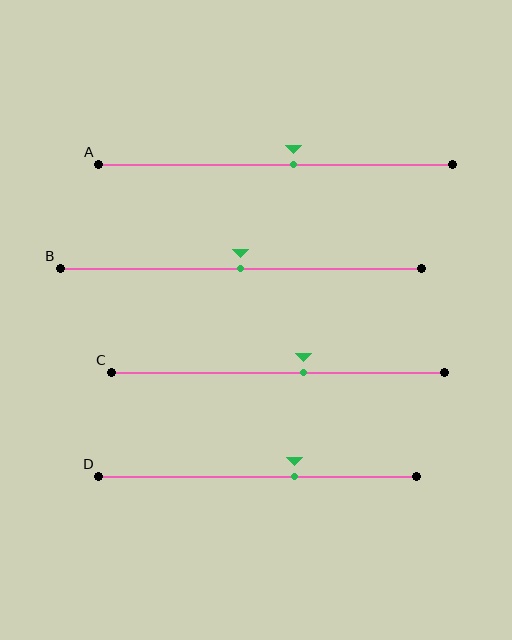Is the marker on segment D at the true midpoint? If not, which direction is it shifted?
No, the marker on segment D is shifted to the right by about 12% of the segment length.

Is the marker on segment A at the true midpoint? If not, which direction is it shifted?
No, the marker on segment A is shifted to the right by about 5% of the segment length.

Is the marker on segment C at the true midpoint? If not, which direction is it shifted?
No, the marker on segment C is shifted to the right by about 8% of the segment length.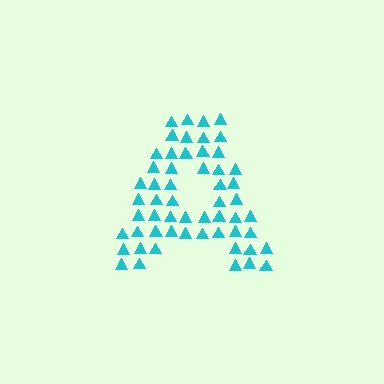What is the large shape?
The large shape is the letter A.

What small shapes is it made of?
It is made of small triangles.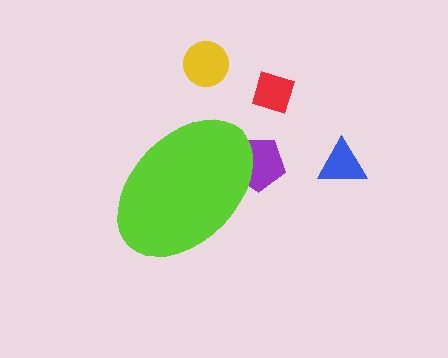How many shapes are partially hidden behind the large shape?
1 shape is partially hidden.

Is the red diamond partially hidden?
No, the red diamond is fully visible.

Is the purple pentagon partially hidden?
Yes, the purple pentagon is partially hidden behind the lime ellipse.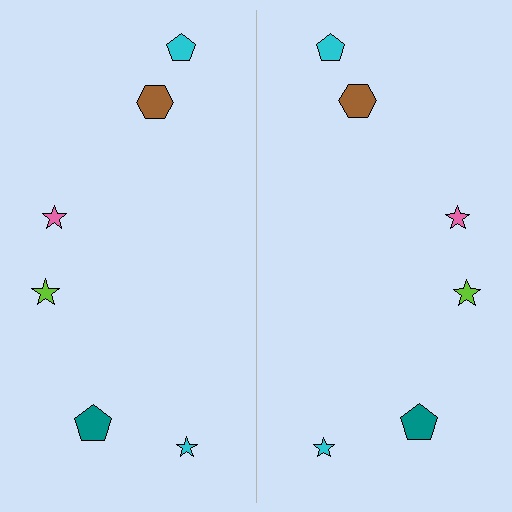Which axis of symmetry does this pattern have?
The pattern has a vertical axis of symmetry running through the center of the image.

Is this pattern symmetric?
Yes, this pattern has bilateral (reflection) symmetry.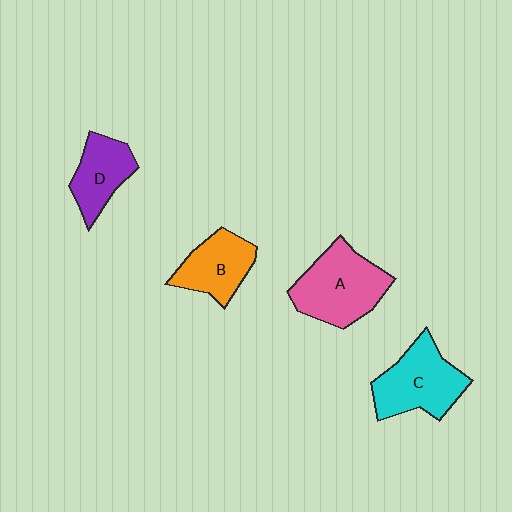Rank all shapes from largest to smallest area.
From largest to smallest: A (pink), C (cyan), B (orange), D (purple).